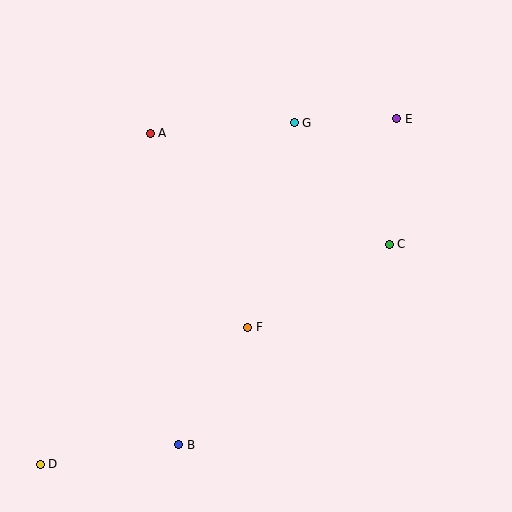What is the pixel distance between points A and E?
The distance between A and E is 247 pixels.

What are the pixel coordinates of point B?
Point B is at (179, 445).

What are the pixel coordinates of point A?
Point A is at (150, 133).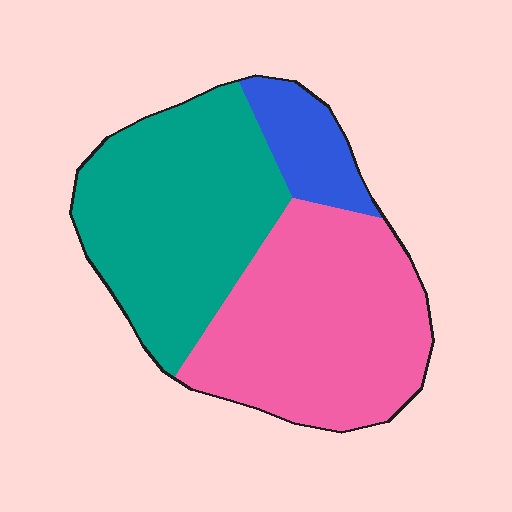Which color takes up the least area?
Blue, at roughly 10%.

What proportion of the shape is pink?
Pink covers around 45% of the shape.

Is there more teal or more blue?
Teal.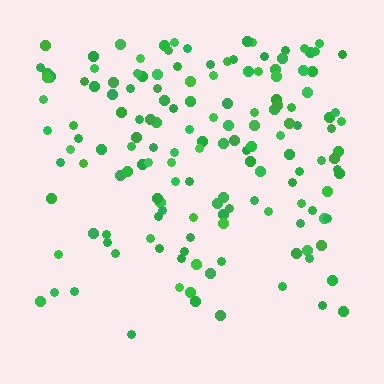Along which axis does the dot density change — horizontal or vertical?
Vertical.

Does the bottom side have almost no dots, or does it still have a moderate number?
Still a moderate number, just noticeably fewer than the top.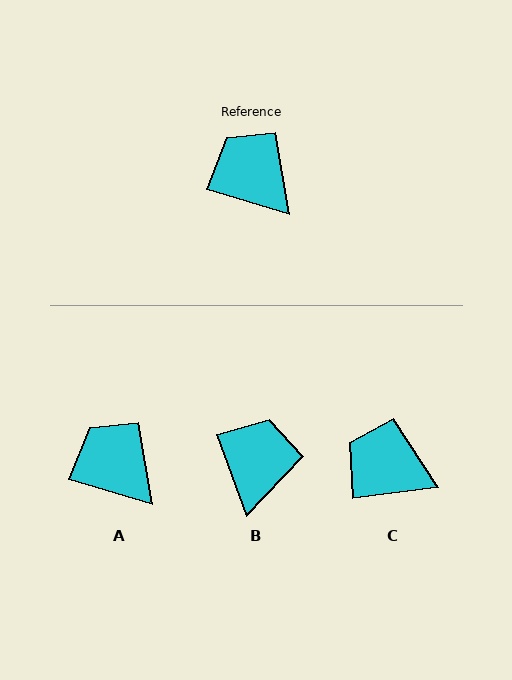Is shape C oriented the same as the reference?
No, it is off by about 24 degrees.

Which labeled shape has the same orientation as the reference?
A.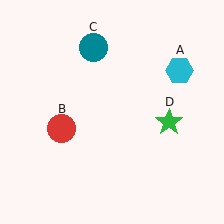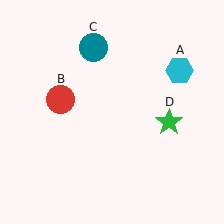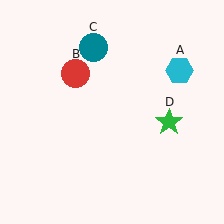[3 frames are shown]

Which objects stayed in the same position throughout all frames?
Cyan hexagon (object A) and teal circle (object C) and green star (object D) remained stationary.